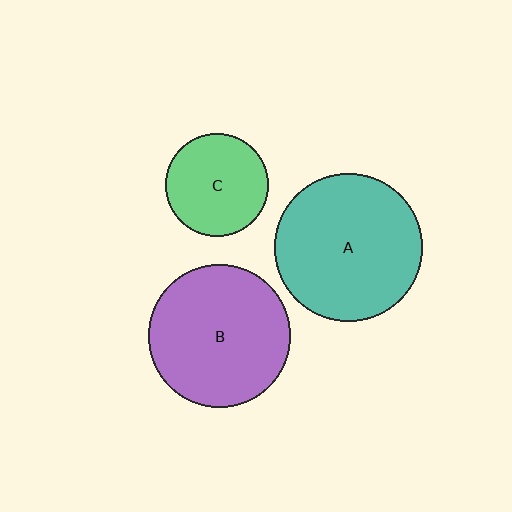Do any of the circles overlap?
No, none of the circles overlap.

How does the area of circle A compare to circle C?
Approximately 2.0 times.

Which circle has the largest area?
Circle A (teal).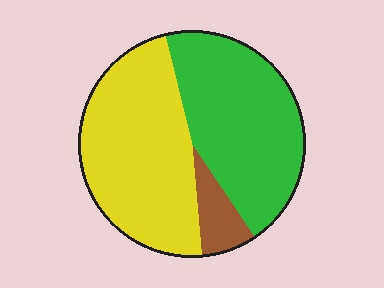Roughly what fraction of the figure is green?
Green covers around 45% of the figure.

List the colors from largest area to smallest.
From largest to smallest: yellow, green, brown.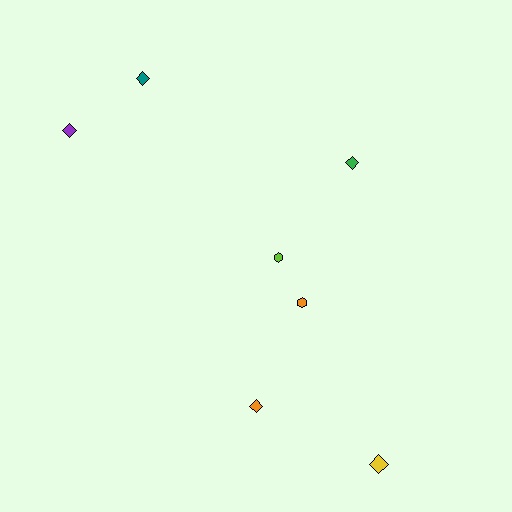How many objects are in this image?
There are 7 objects.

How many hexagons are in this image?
There are 2 hexagons.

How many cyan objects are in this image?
There are no cyan objects.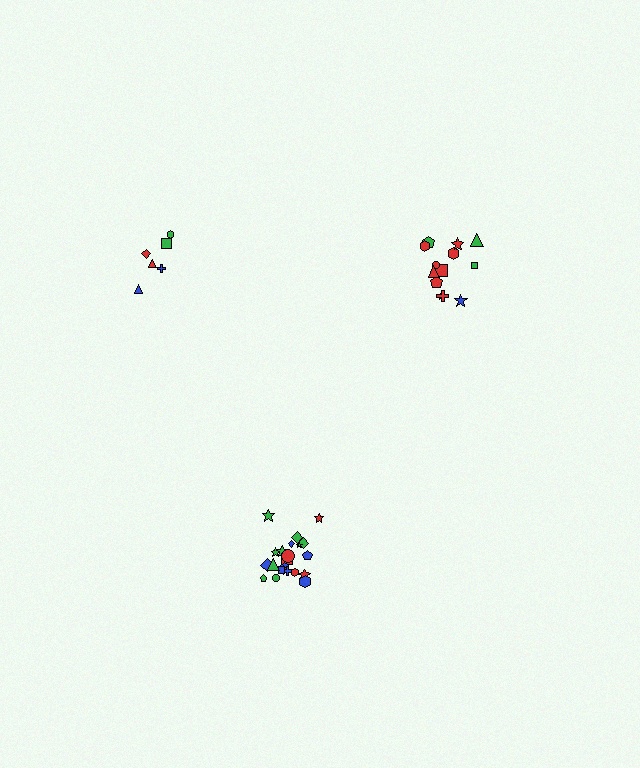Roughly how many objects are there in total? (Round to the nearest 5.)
Roughly 45 objects in total.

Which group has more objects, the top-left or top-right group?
The top-right group.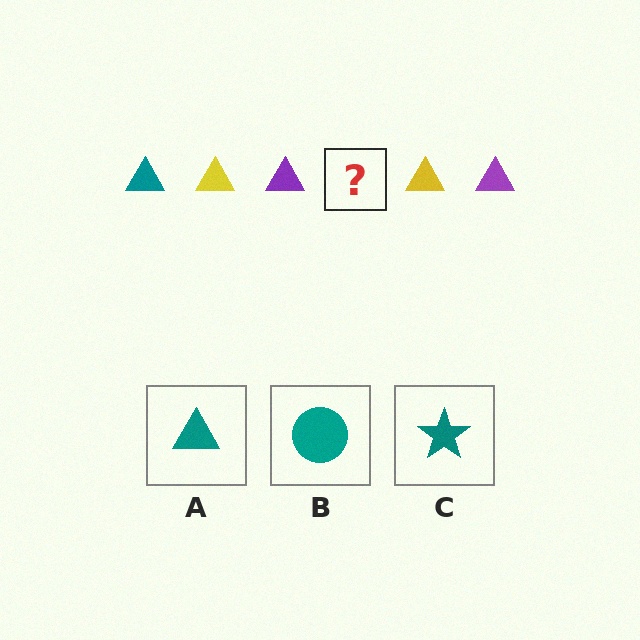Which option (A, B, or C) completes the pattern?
A.